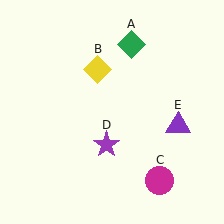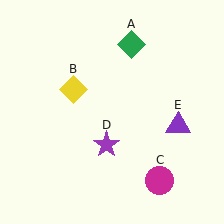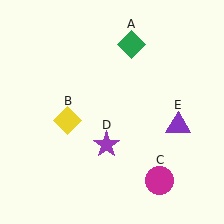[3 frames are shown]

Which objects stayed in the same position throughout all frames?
Green diamond (object A) and magenta circle (object C) and purple star (object D) and purple triangle (object E) remained stationary.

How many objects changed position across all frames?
1 object changed position: yellow diamond (object B).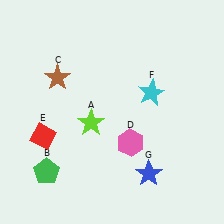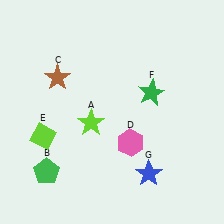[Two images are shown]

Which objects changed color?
E changed from red to lime. F changed from cyan to green.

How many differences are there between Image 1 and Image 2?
There are 2 differences between the two images.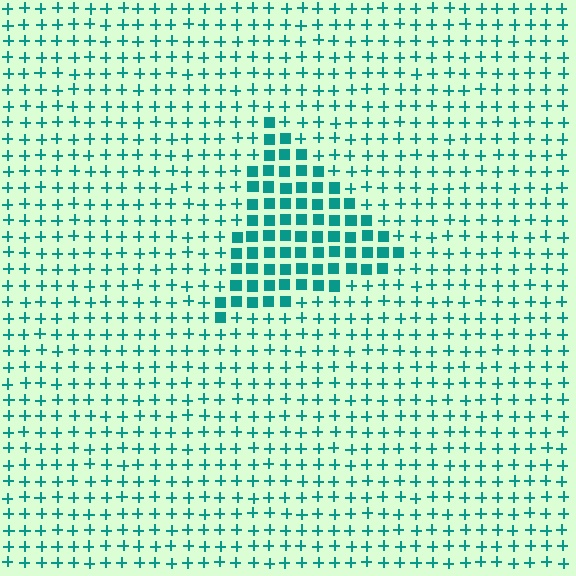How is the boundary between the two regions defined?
The boundary is defined by a change in element shape: squares inside vs. plus signs outside. All elements share the same color and spacing.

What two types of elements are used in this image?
The image uses squares inside the triangle region and plus signs outside it.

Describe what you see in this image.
The image is filled with small teal elements arranged in a uniform grid. A triangle-shaped region contains squares, while the surrounding area contains plus signs. The boundary is defined purely by the change in element shape.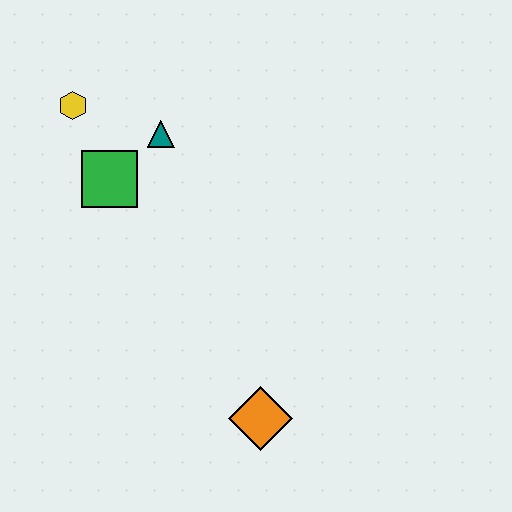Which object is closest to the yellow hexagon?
The green square is closest to the yellow hexagon.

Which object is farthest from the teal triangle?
The orange diamond is farthest from the teal triangle.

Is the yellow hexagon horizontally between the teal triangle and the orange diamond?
No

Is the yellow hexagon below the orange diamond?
No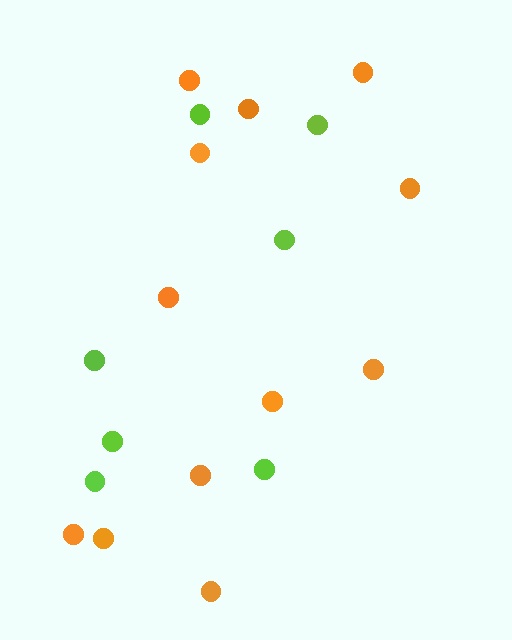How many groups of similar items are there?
There are 2 groups: one group of orange circles (12) and one group of lime circles (7).